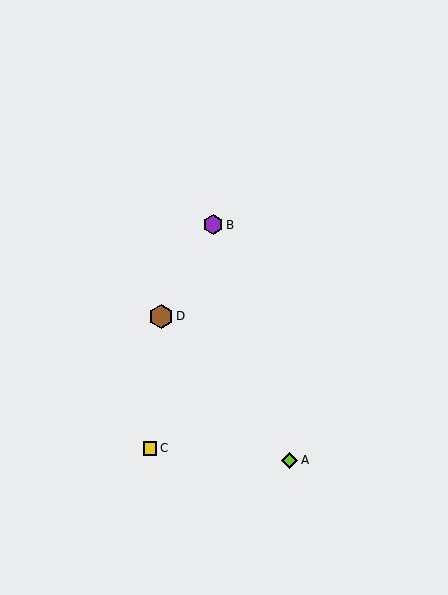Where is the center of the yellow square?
The center of the yellow square is at (150, 448).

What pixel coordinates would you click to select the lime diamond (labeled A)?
Click at (289, 460) to select the lime diamond A.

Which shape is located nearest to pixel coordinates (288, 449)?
The lime diamond (labeled A) at (289, 460) is nearest to that location.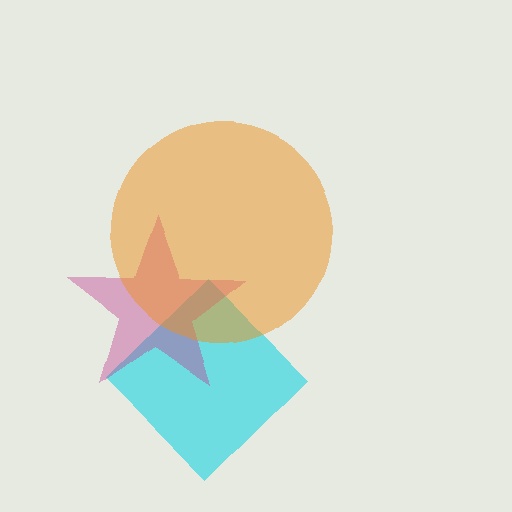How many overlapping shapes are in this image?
There are 3 overlapping shapes in the image.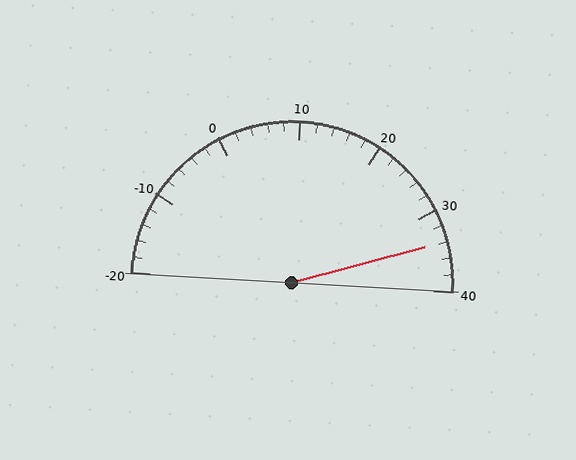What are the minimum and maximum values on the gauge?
The gauge ranges from -20 to 40.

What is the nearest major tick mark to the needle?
The nearest major tick mark is 30.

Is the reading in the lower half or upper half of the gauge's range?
The reading is in the upper half of the range (-20 to 40).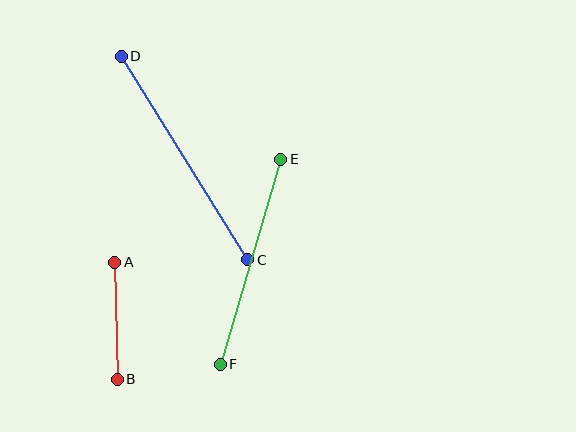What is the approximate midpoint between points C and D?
The midpoint is at approximately (185, 158) pixels.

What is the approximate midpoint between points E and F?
The midpoint is at approximately (250, 262) pixels.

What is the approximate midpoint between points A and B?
The midpoint is at approximately (116, 320) pixels.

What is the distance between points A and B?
The distance is approximately 117 pixels.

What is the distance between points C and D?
The distance is approximately 240 pixels.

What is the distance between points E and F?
The distance is approximately 214 pixels.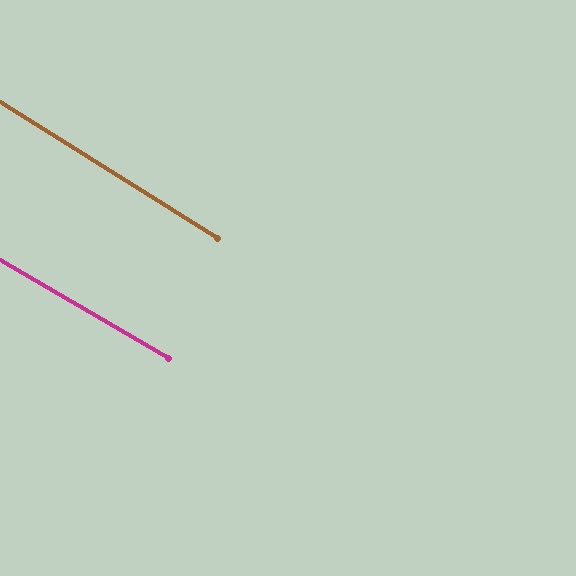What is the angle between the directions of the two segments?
Approximately 2 degrees.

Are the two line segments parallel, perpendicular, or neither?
Parallel — their directions differ by only 1.7°.